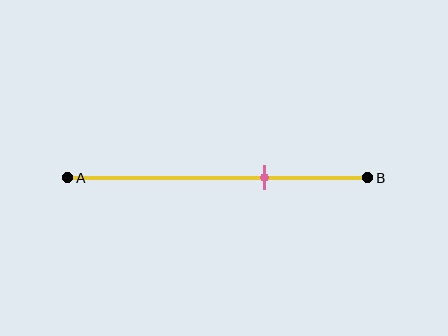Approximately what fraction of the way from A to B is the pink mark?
The pink mark is approximately 65% of the way from A to B.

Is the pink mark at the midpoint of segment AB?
No, the mark is at about 65% from A, not at the 50% midpoint.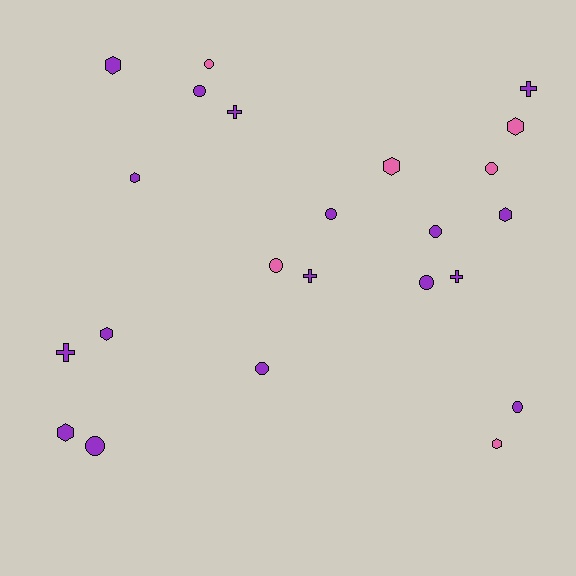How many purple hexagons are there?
There are 5 purple hexagons.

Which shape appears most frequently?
Circle, with 10 objects.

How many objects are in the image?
There are 23 objects.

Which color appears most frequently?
Purple, with 17 objects.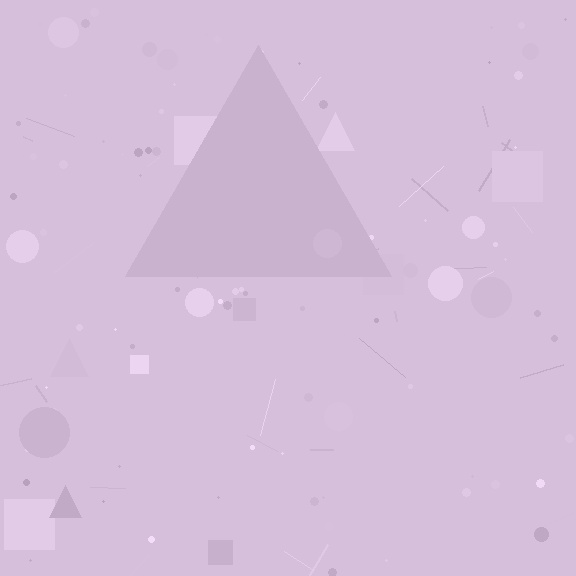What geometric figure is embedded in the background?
A triangle is embedded in the background.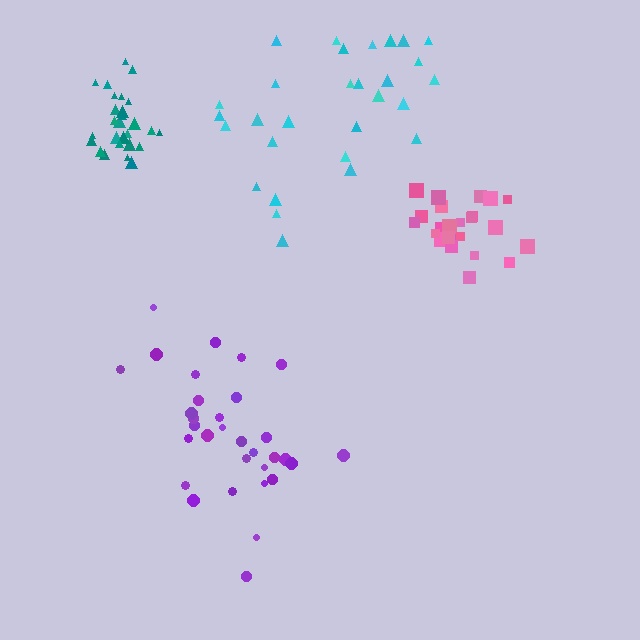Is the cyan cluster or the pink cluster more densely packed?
Pink.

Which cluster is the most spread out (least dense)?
Cyan.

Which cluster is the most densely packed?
Teal.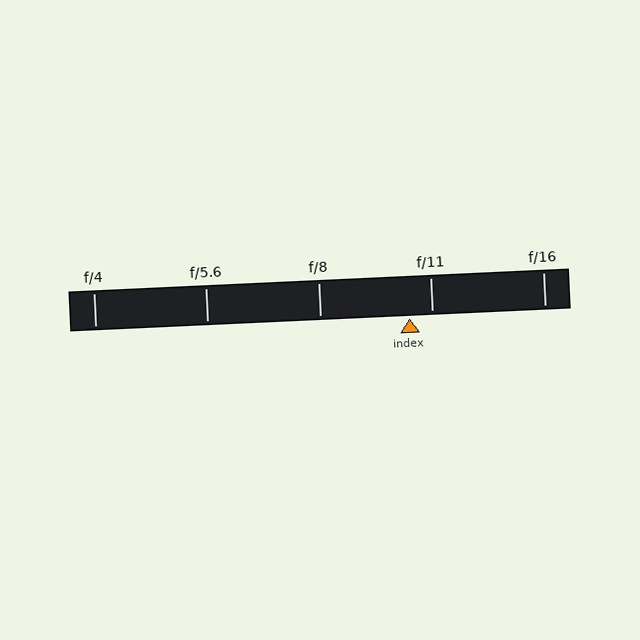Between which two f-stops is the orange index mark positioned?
The index mark is between f/8 and f/11.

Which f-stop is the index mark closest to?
The index mark is closest to f/11.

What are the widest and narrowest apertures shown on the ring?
The widest aperture shown is f/4 and the narrowest is f/16.